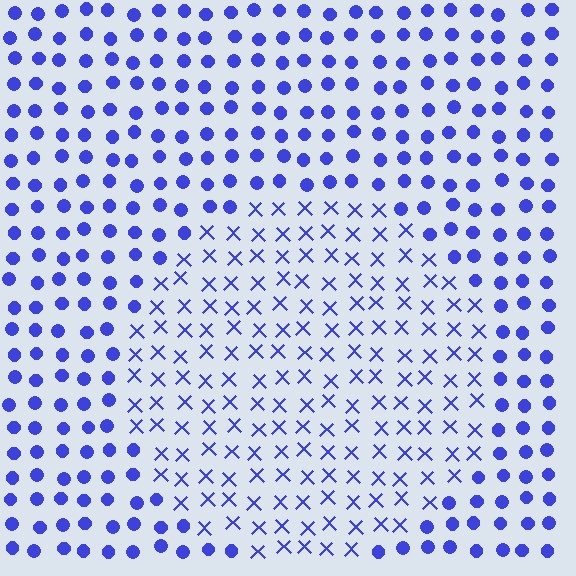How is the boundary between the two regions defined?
The boundary is defined by a change in element shape: X marks inside vs. circles outside. All elements share the same color and spacing.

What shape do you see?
I see a circle.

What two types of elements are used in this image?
The image uses X marks inside the circle region and circles outside it.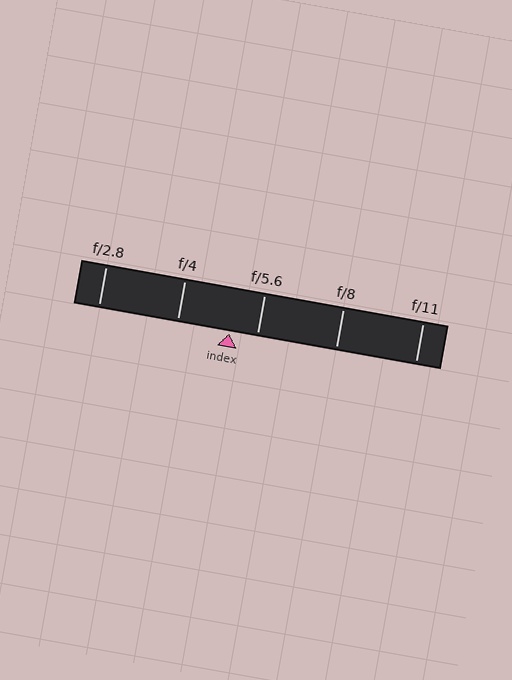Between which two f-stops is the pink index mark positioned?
The index mark is between f/4 and f/5.6.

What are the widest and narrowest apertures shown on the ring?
The widest aperture shown is f/2.8 and the narrowest is f/11.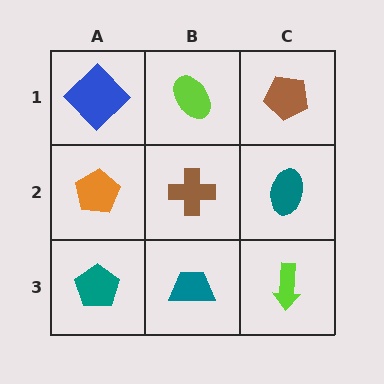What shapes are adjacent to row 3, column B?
A brown cross (row 2, column B), a teal pentagon (row 3, column A), a lime arrow (row 3, column C).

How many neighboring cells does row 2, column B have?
4.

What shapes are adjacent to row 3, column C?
A teal ellipse (row 2, column C), a teal trapezoid (row 3, column B).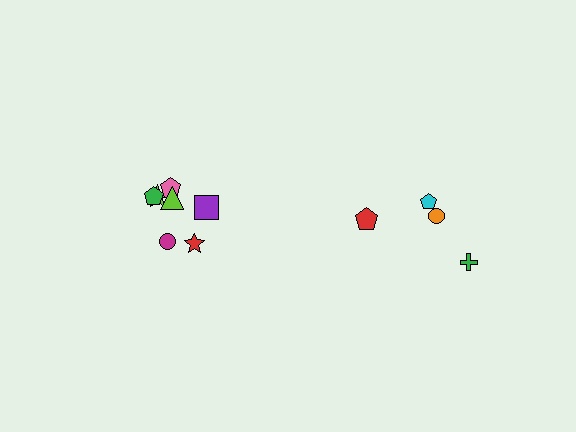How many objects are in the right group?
There are 4 objects.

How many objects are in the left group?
There are 7 objects.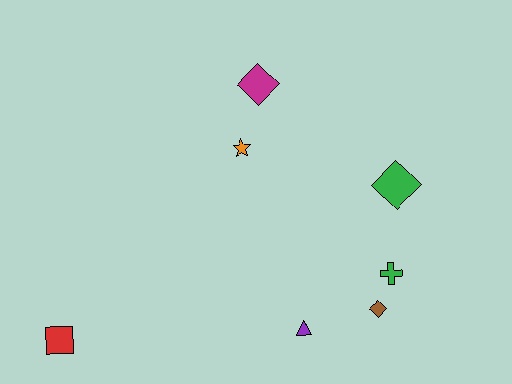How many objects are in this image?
There are 7 objects.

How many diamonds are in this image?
There are 3 diamonds.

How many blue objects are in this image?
There are no blue objects.